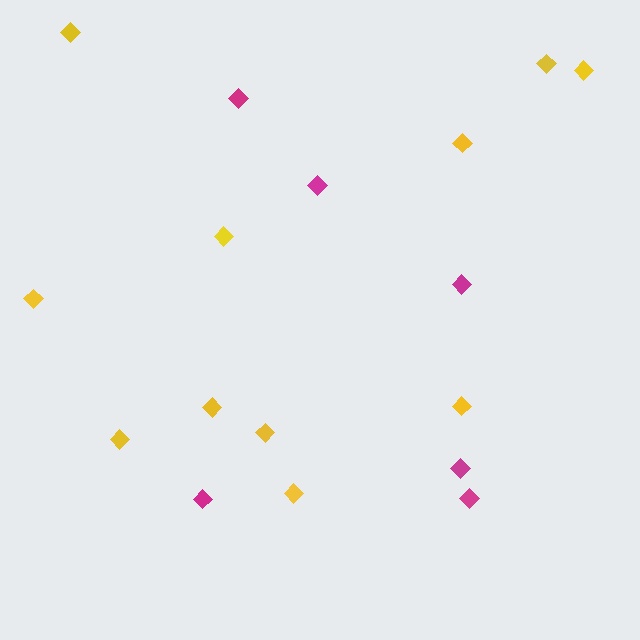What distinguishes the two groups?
There are 2 groups: one group of magenta diamonds (6) and one group of yellow diamonds (11).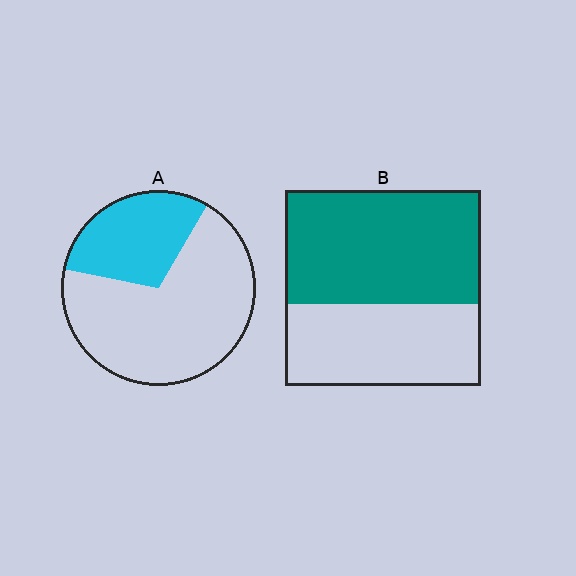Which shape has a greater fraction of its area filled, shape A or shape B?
Shape B.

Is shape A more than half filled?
No.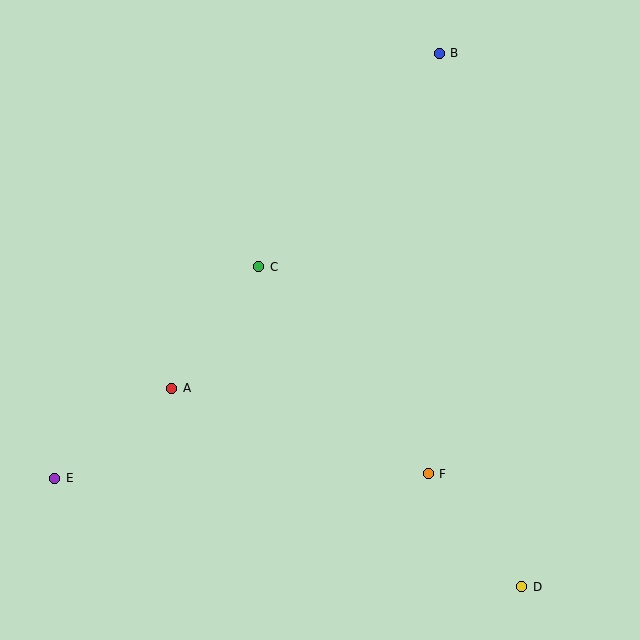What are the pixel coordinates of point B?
Point B is at (439, 54).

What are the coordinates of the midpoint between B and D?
The midpoint between B and D is at (481, 320).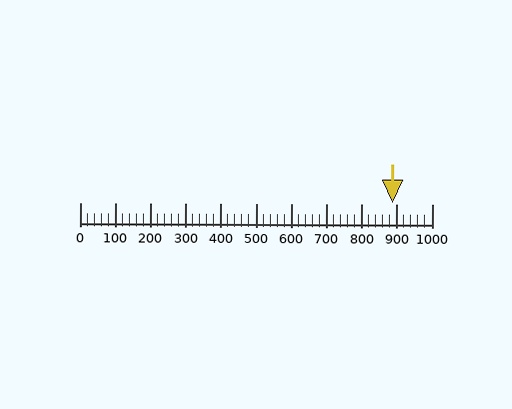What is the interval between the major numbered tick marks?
The major tick marks are spaced 100 units apart.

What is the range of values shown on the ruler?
The ruler shows values from 0 to 1000.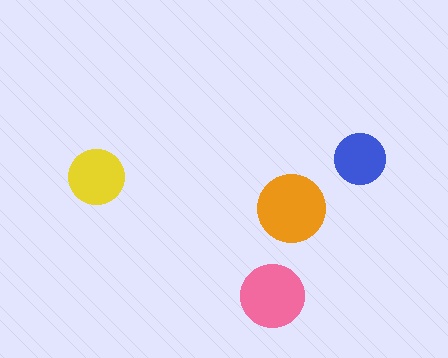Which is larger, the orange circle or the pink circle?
The orange one.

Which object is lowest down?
The pink circle is bottommost.